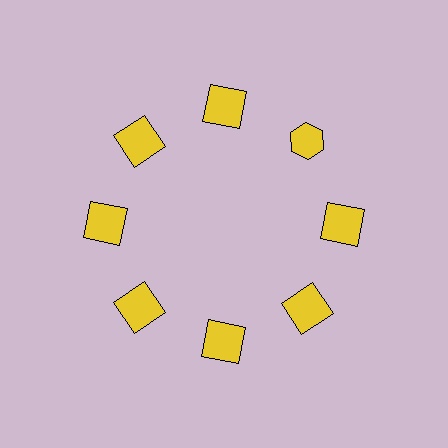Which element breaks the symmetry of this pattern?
The yellow hexagon at roughly the 2 o'clock position breaks the symmetry. All other shapes are yellow squares.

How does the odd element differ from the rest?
It has a different shape: hexagon instead of square.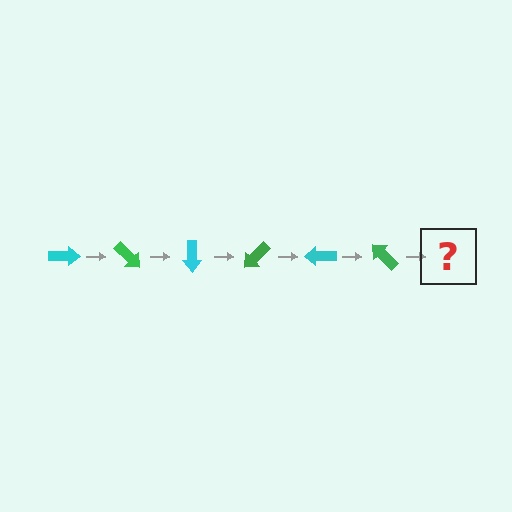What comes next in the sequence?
The next element should be a cyan arrow, rotated 270 degrees from the start.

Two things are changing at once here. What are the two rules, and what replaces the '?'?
The two rules are that it rotates 45 degrees each step and the color cycles through cyan and green. The '?' should be a cyan arrow, rotated 270 degrees from the start.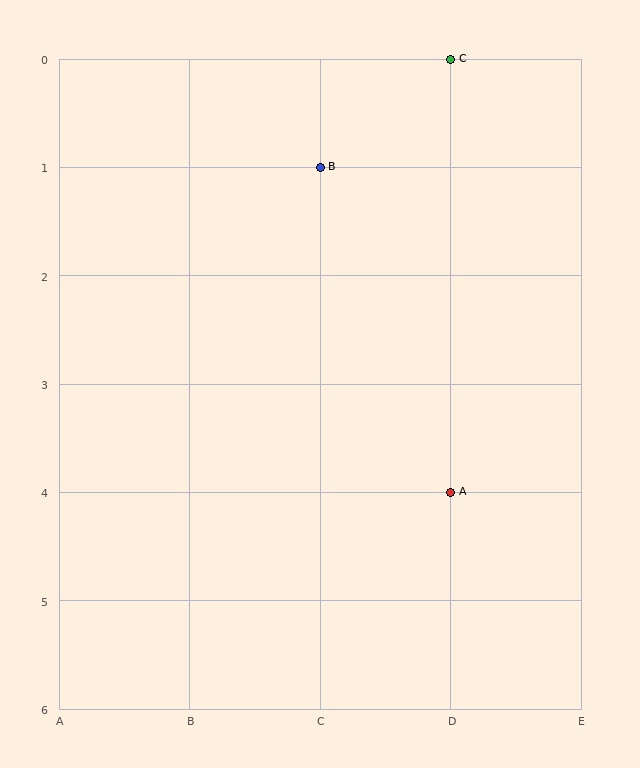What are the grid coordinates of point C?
Point C is at grid coordinates (D, 0).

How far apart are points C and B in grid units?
Points C and B are 1 column and 1 row apart (about 1.4 grid units diagonally).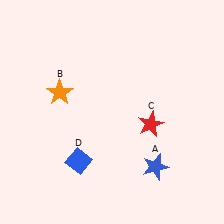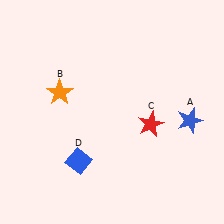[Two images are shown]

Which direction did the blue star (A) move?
The blue star (A) moved up.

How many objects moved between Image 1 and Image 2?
1 object moved between the two images.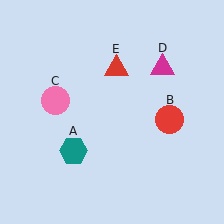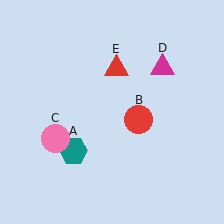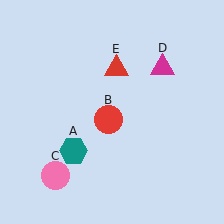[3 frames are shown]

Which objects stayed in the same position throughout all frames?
Teal hexagon (object A) and magenta triangle (object D) and red triangle (object E) remained stationary.